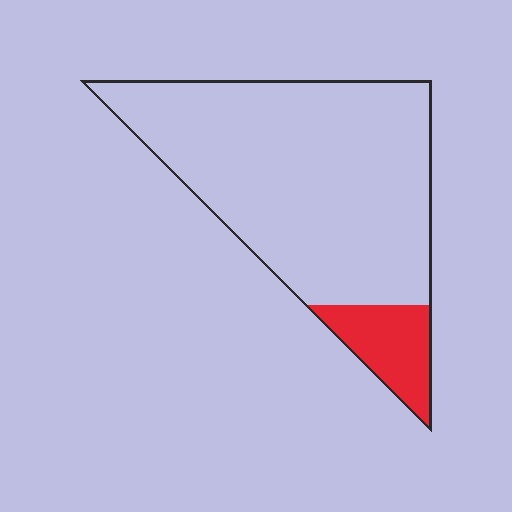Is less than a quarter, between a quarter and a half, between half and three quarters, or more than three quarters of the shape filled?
Less than a quarter.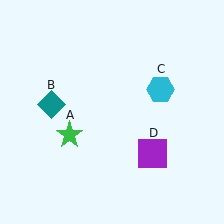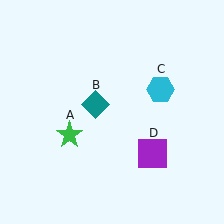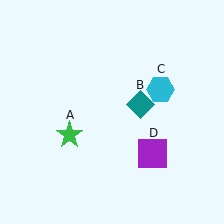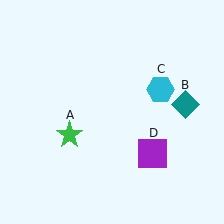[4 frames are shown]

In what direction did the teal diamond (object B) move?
The teal diamond (object B) moved right.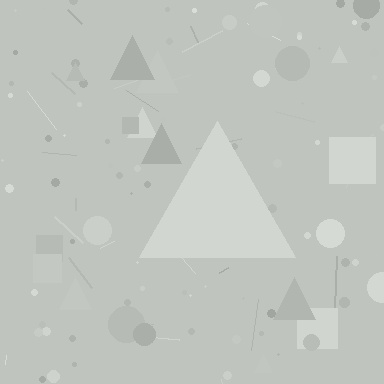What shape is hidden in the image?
A triangle is hidden in the image.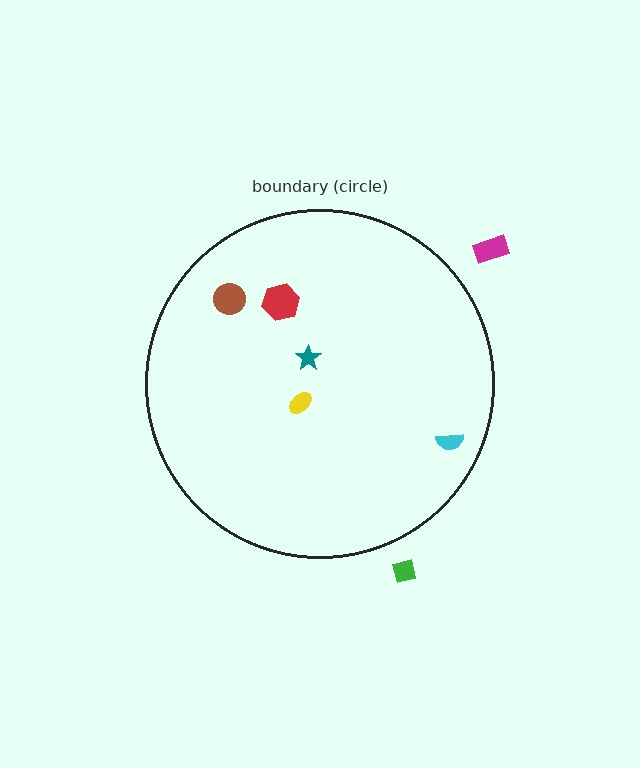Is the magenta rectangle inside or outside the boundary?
Outside.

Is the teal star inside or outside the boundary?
Inside.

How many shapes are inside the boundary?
5 inside, 2 outside.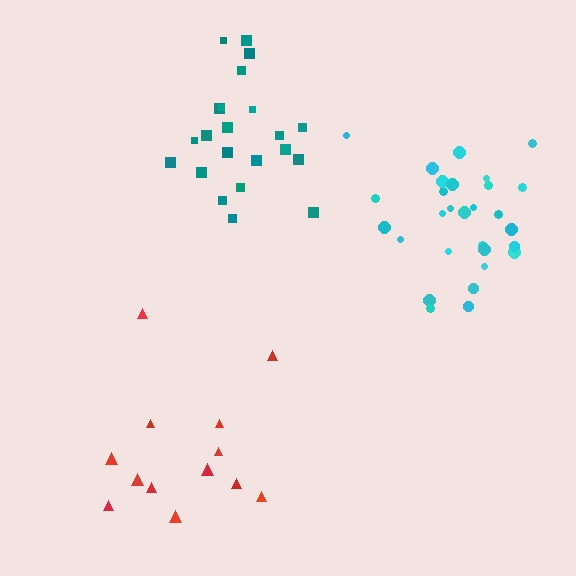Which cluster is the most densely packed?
Cyan.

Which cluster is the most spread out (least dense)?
Red.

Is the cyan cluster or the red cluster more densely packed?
Cyan.